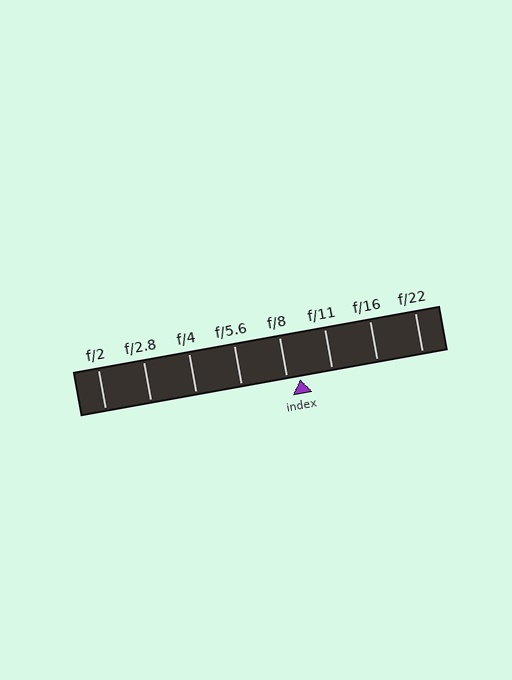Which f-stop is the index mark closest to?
The index mark is closest to f/8.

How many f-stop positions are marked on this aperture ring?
There are 8 f-stop positions marked.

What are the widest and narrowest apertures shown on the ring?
The widest aperture shown is f/2 and the narrowest is f/22.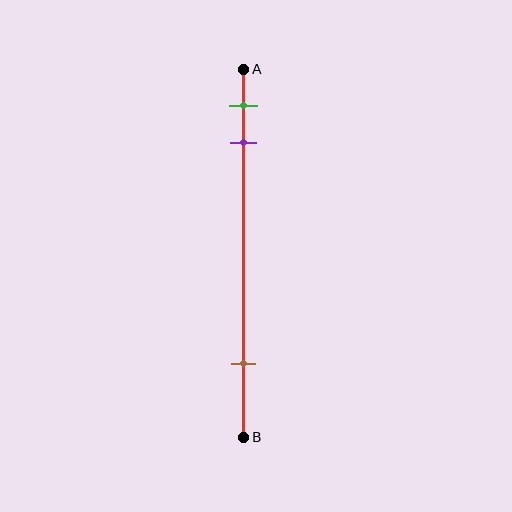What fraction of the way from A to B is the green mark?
The green mark is approximately 10% (0.1) of the way from A to B.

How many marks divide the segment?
There are 3 marks dividing the segment.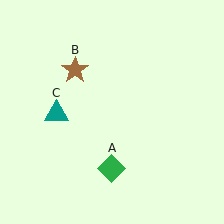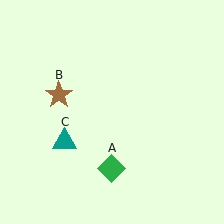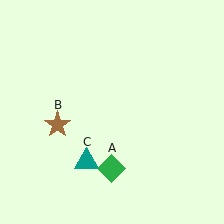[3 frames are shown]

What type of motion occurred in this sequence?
The brown star (object B), teal triangle (object C) rotated counterclockwise around the center of the scene.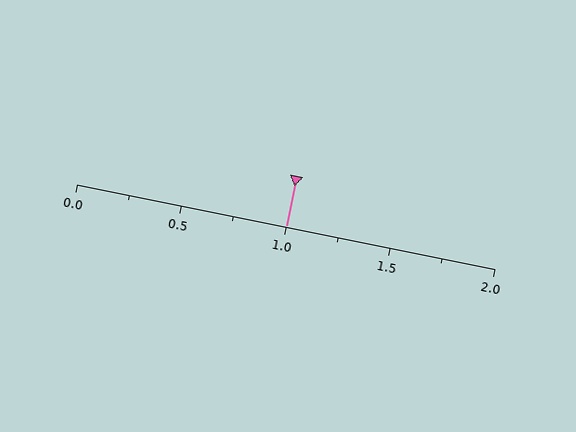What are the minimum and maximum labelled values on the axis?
The axis runs from 0.0 to 2.0.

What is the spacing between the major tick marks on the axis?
The major ticks are spaced 0.5 apart.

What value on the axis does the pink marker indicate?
The marker indicates approximately 1.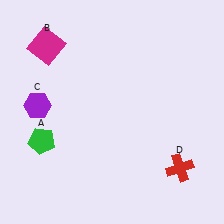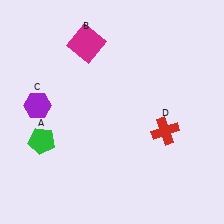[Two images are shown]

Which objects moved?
The objects that moved are: the magenta square (B), the red cross (D).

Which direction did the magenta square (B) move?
The magenta square (B) moved right.